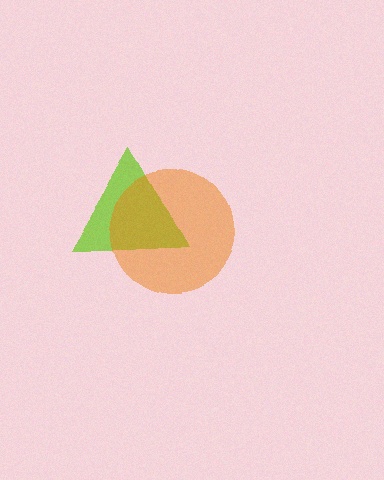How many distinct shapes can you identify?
There are 2 distinct shapes: a lime triangle, an orange circle.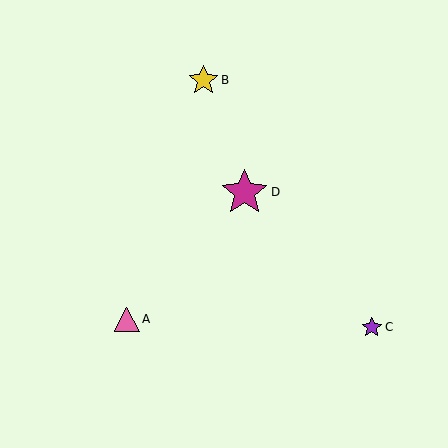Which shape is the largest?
The magenta star (labeled D) is the largest.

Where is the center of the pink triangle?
The center of the pink triangle is at (127, 320).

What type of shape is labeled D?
Shape D is a magenta star.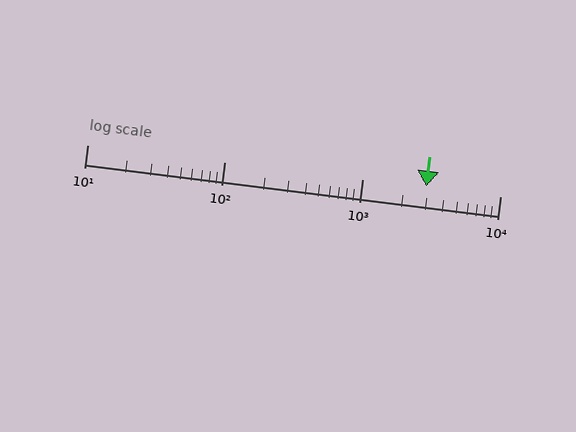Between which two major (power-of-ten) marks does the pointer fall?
The pointer is between 1000 and 10000.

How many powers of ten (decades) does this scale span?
The scale spans 3 decades, from 10 to 10000.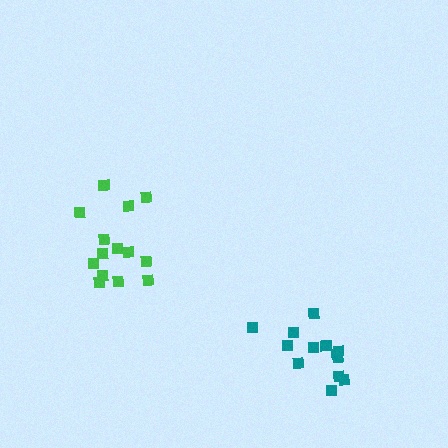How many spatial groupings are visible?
There are 2 spatial groupings.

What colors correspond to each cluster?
The clusters are colored: teal, green.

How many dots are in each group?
Group 1: 13 dots, Group 2: 14 dots (27 total).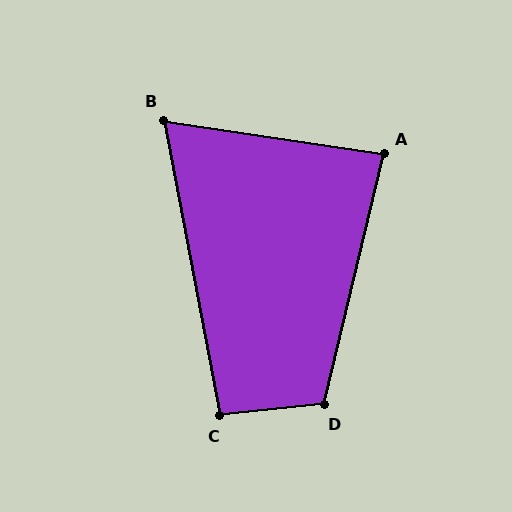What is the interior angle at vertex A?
Approximately 85 degrees (approximately right).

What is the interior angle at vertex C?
Approximately 95 degrees (approximately right).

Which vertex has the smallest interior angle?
B, at approximately 71 degrees.